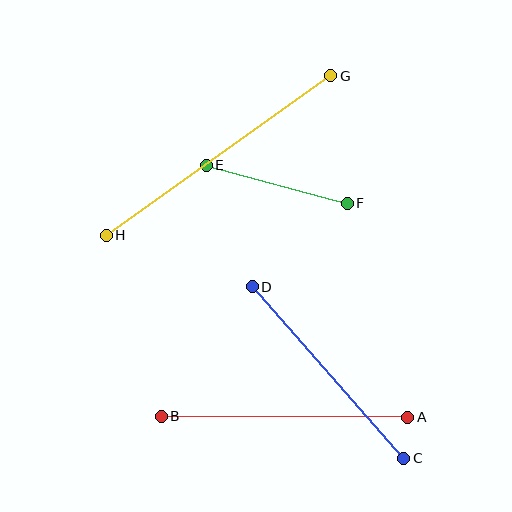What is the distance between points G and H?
The distance is approximately 275 pixels.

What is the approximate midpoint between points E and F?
The midpoint is at approximately (277, 184) pixels.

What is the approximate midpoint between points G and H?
The midpoint is at approximately (218, 156) pixels.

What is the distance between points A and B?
The distance is approximately 246 pixels.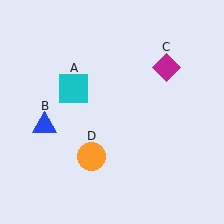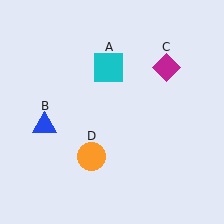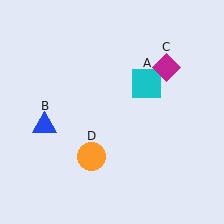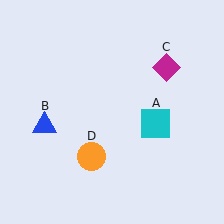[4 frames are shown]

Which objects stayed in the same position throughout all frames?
Blue triangle (object B) and magenta diamond (object C) and orange circle (object D) remained stationary.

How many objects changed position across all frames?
1 object changed position: cyan square (object A).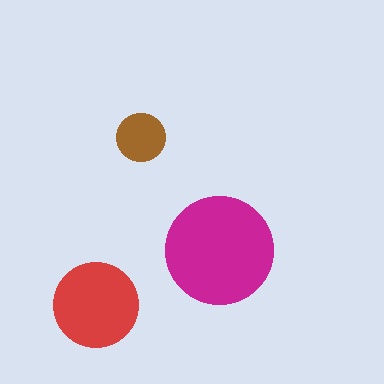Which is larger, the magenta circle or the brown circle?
The magenta one.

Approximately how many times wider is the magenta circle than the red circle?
About 1.5 times wider.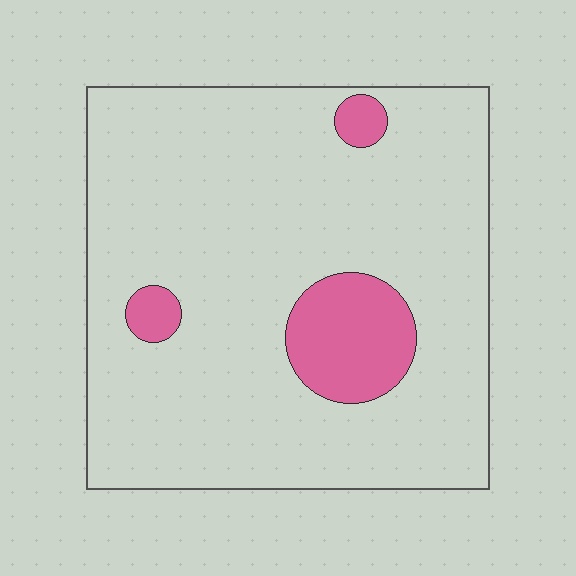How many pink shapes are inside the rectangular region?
3.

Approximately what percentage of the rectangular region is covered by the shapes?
Approximately 10%.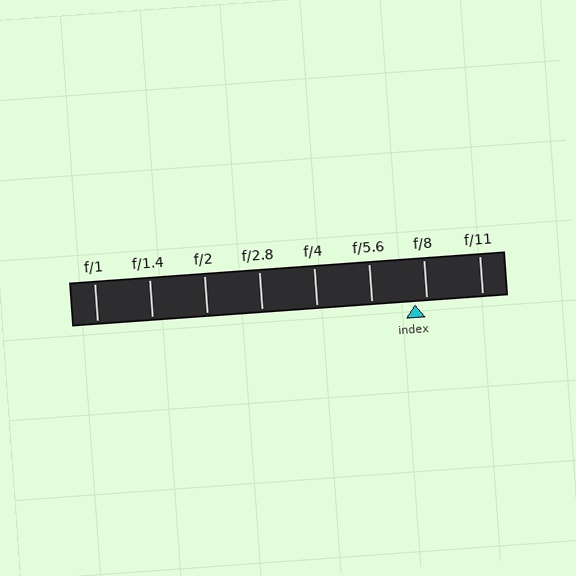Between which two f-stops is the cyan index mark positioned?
The index mark is between f/5.6 and f/8.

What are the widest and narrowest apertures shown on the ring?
The widest aperture shown is f/1 and the narrowest is f/11.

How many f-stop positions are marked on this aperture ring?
There are 8 f-stop positions marked.